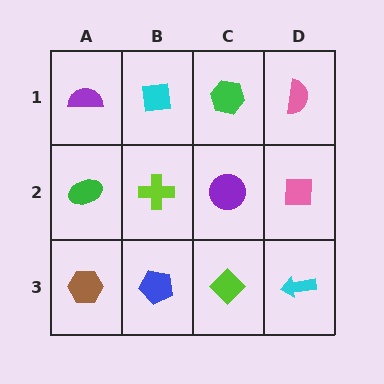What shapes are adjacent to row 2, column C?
A green hexagon (row 1, column C), a lime diamond (row 3, column C), a lime cross (row 2, column B), a pink square (row 2, column D).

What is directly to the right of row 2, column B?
A purple circle.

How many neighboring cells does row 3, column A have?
2.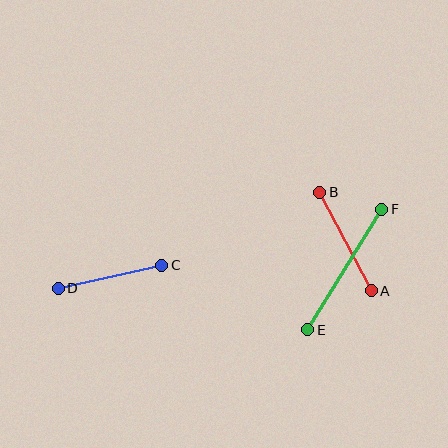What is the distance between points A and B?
The distance is approximately 111 pixels.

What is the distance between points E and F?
The distance is approximately 142 pixels.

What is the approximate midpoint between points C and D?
The midpoint is at approximately (110, 277) pixels.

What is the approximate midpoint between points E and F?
The midpoint is at approximately (345, 270) pixels.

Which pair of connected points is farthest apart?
Points E and F are farthest apart.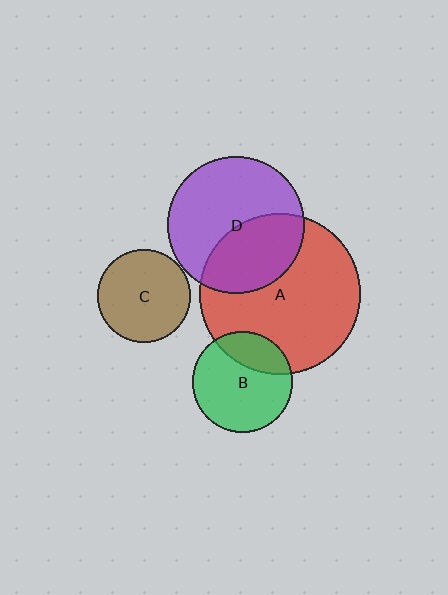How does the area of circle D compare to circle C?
Approximately 2.2 times.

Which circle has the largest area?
Circle A (red).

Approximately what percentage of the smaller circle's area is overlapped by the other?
Approximately 25%.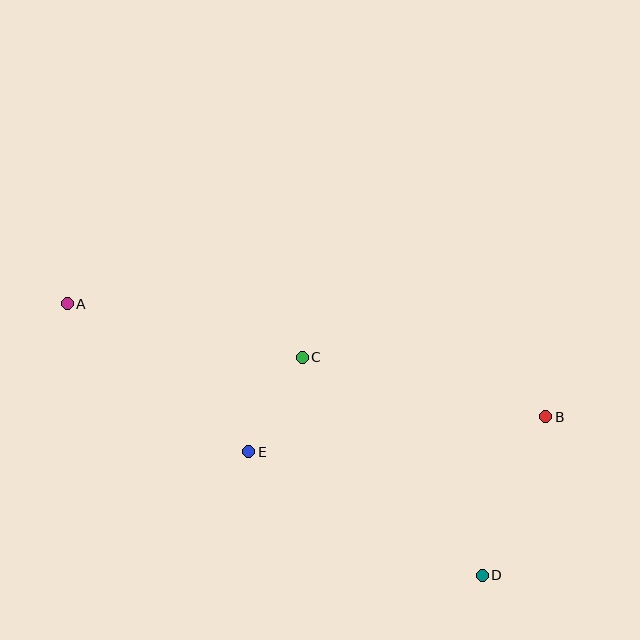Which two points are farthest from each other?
Points A and D are farthest from each other.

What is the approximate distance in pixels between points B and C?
The distance between B and C is approximately 251 pixels.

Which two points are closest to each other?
Points C and E are closest to each other.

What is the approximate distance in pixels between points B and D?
The distance between B and D is approximately 171 pixels.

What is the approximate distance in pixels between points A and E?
The distance between A and E is approximately 234 pixels.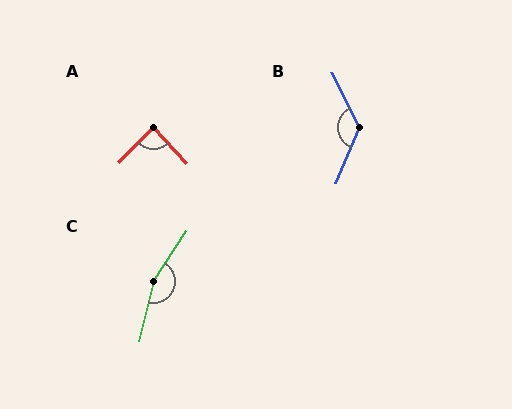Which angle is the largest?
C, at approximately 160 degrees.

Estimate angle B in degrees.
Approximately 130 degrees.